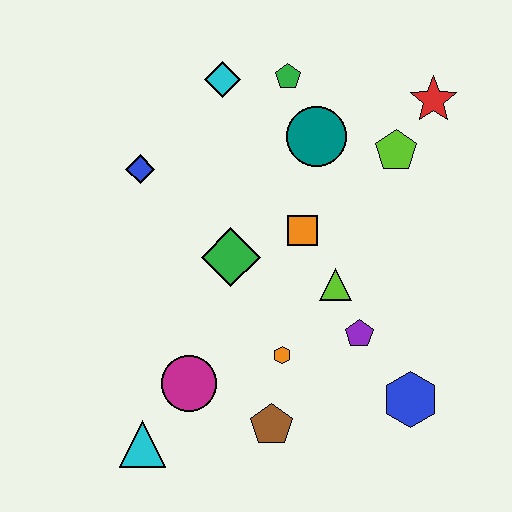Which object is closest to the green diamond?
The orange square is closest to the green diamond.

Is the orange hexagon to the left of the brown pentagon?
No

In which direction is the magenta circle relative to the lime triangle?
The magenta circle is to the left of the lime triangle.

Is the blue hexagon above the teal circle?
No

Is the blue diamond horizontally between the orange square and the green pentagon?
No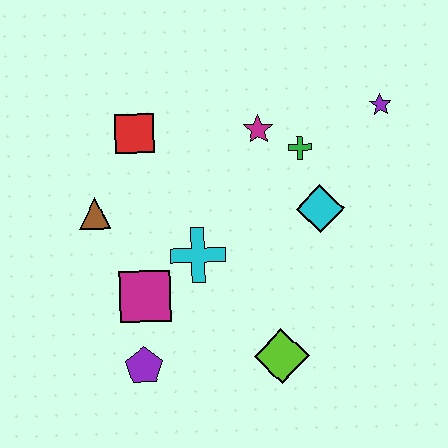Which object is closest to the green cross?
The magenta star is closest to the green cross.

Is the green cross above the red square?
No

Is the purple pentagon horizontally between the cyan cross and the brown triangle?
Yes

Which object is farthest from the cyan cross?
The purple star is farthest from the cyan cross.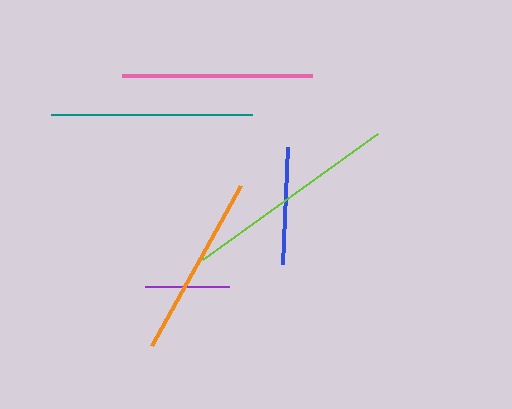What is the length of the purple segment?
The purple segment is approximately 84 pixels long.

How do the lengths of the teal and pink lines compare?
The teal and pink lines are approximately the same length.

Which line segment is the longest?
The lime line is the longest at approximately 215 pixels.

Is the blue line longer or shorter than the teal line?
The teal line is longer than the blue line.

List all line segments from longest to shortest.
From longest to shortest: lime, teal, pink, orange, blue, purple.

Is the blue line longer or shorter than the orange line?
The orange line is longer than the blue line.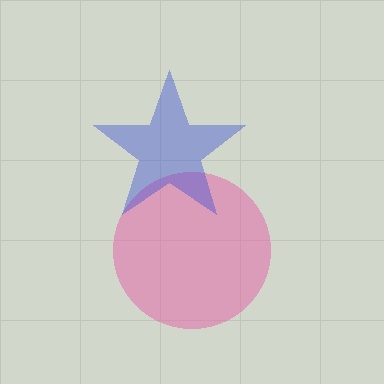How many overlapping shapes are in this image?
There are 2 overlapping shapes in the image.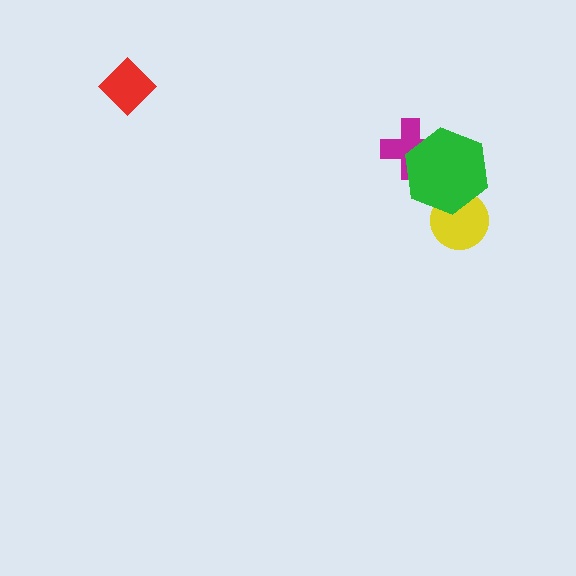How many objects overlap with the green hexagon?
2 objects overlap with the green hexagon.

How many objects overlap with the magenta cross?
1 object overlaps with the magenta cross.